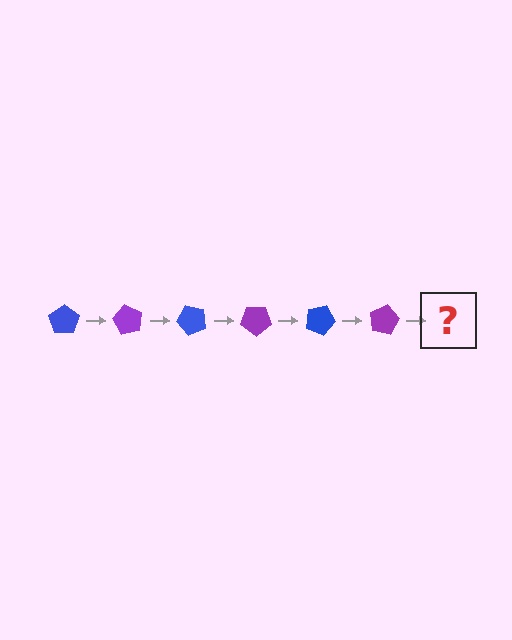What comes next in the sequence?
The next element should be a blue pentagon, rotated 360 degrees from the start.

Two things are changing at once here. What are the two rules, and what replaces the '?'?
The two rules are that it rotates 60 degrees each step and the color cycles through blue and purple. The '?' should be a blue pentagon, rotated 360 degrees from the start.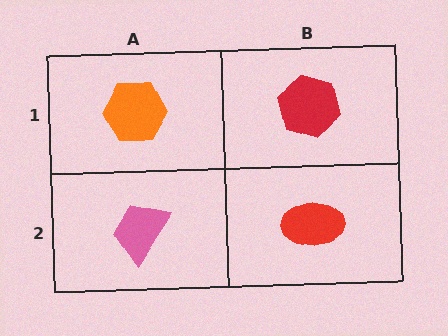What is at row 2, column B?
A red ellipse.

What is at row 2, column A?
A pink trapezoid.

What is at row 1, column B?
A red hexagon.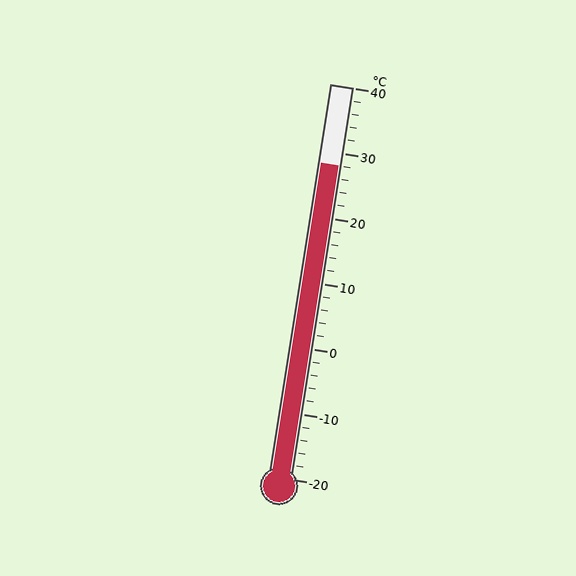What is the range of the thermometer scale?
The thermometer scale ranges from -20°C to 40°C.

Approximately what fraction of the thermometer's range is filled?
The thermometer is filled to approximately 80% of its range.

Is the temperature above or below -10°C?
The temperature is above -10°C.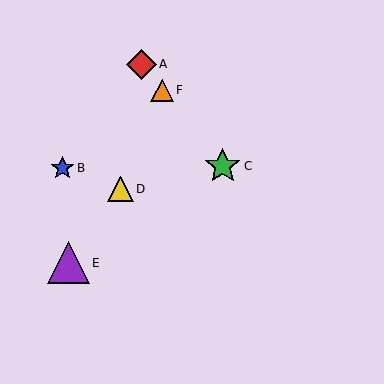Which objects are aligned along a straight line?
Objects A, C, F are aligned along a straight line.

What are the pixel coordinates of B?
Object B is at (62, 168).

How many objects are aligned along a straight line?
3 objects (A, C, F) are aligned along a straight line.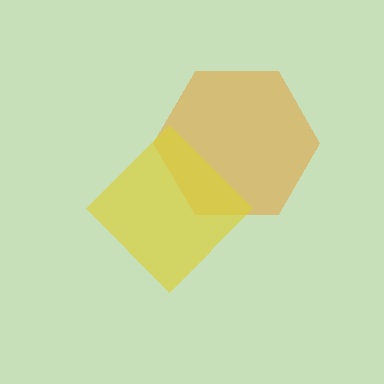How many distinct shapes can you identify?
There are 2 distinct shapes: an orange hexagon, a yellow diamond.